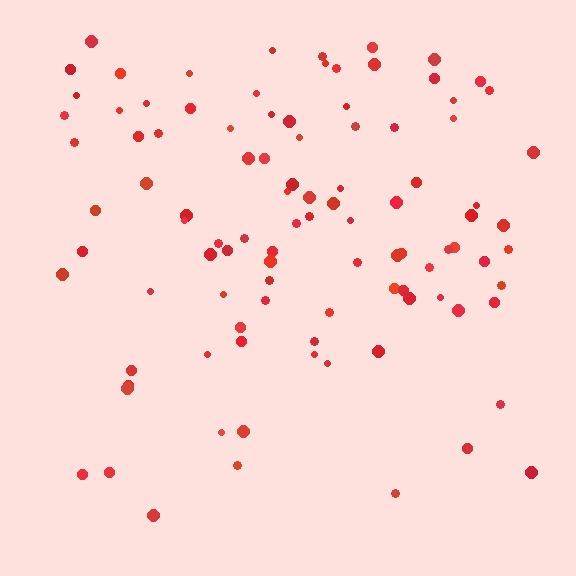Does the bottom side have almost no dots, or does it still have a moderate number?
Still a moderate number, just noticeably fewer than the top.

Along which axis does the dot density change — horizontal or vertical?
Vertical.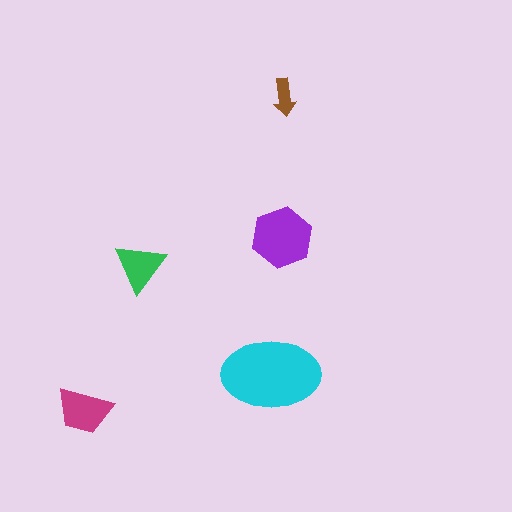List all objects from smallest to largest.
The brown arrow, the green triangle, the magenta trapezoid, the purple hexagon, the cyan ellipse.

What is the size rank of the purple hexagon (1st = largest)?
2nd.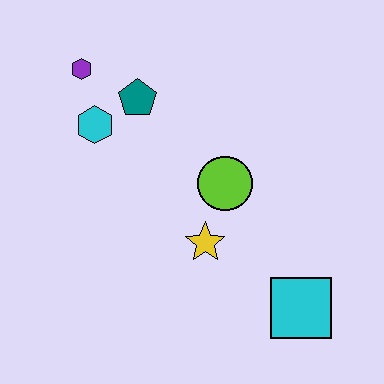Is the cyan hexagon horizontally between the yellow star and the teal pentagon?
No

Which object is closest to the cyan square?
The yellow star is closest to the cyan square.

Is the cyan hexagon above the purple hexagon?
No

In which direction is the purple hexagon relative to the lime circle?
The purple hexagon is to the left of the lime circle.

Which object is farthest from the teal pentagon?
The cyan square is farthest from the teal pentagon.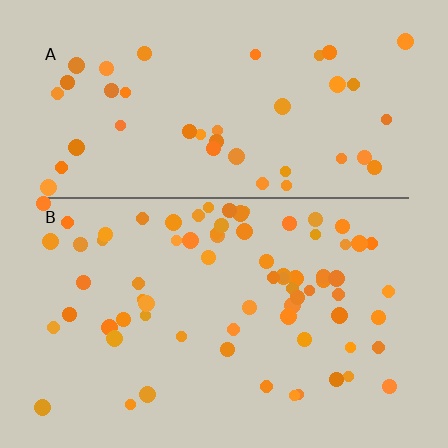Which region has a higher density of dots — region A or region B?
B (the bottom).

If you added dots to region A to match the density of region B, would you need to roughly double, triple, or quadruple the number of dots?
Approximately double.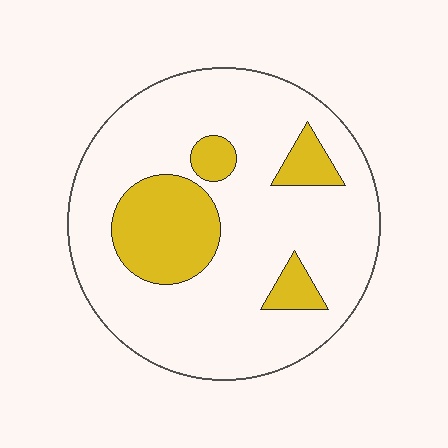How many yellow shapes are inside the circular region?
4.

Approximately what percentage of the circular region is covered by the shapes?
Approximately 20%.